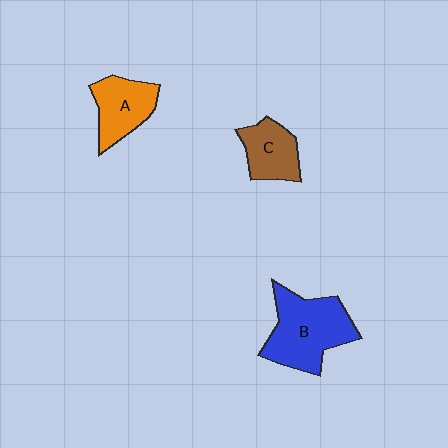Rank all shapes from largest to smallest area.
From largest to smallest: B (blue), A (orange), C (brown).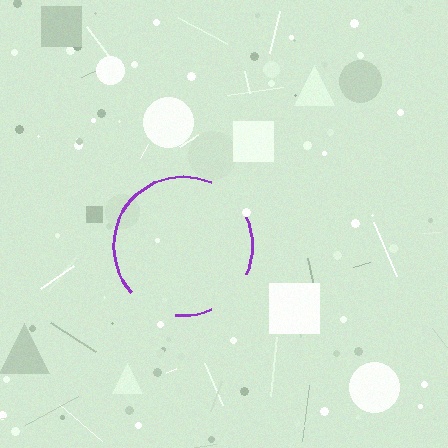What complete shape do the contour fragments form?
The contour fragments form a circle.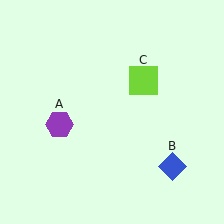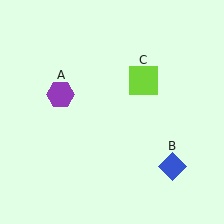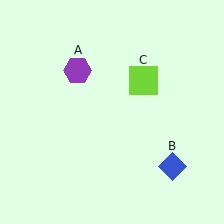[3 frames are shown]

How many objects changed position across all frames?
1 object changed position: purple hexagon (object A).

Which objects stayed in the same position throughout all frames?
Blue diamond (object B) and lime square (object C) remained stationary.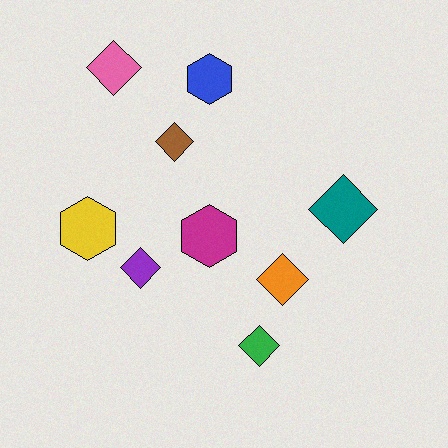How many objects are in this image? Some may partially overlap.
There are 9 objects.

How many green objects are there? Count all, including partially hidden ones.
There is 1 green object.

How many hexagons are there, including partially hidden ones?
There are 3 hexagons.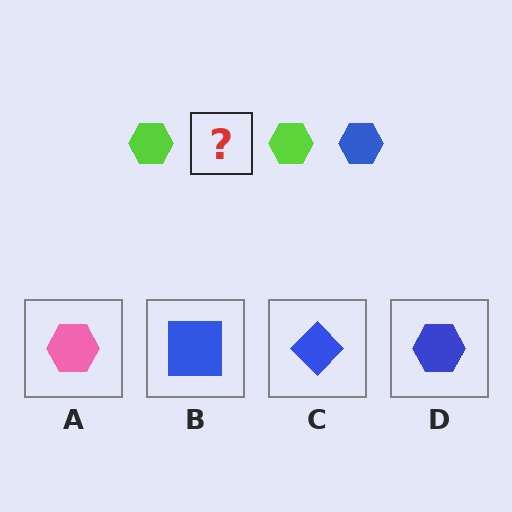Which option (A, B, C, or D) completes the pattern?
D.